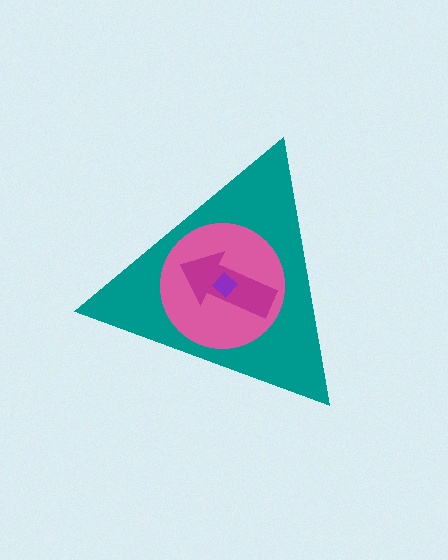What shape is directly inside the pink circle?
The magenta arrow.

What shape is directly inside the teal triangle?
The pink circle.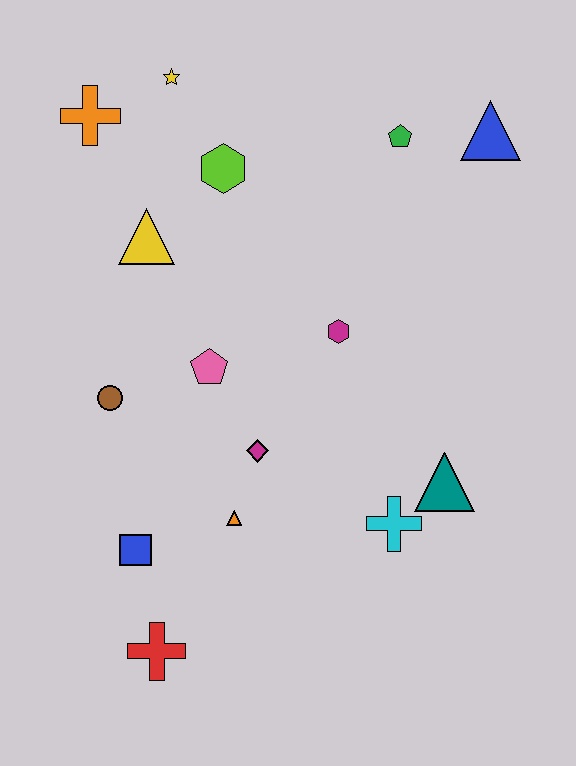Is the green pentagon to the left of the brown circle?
No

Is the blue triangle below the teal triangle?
No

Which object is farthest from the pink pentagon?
The blue triangle is farthest from the pink pentagon.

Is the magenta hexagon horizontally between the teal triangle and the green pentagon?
No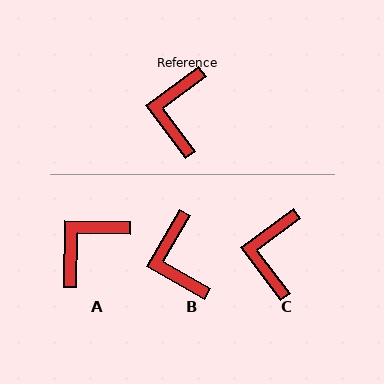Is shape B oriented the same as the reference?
No, it is off by about 23 degrees.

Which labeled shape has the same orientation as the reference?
C.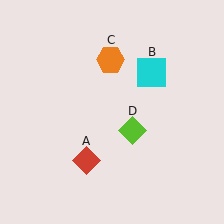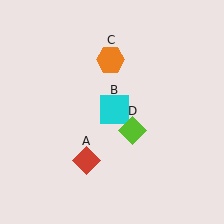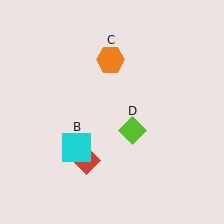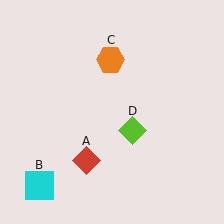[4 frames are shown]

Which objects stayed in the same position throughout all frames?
Red diamond (object A) and orange hexagon (object C) and lime diamond (object D) remained stationary.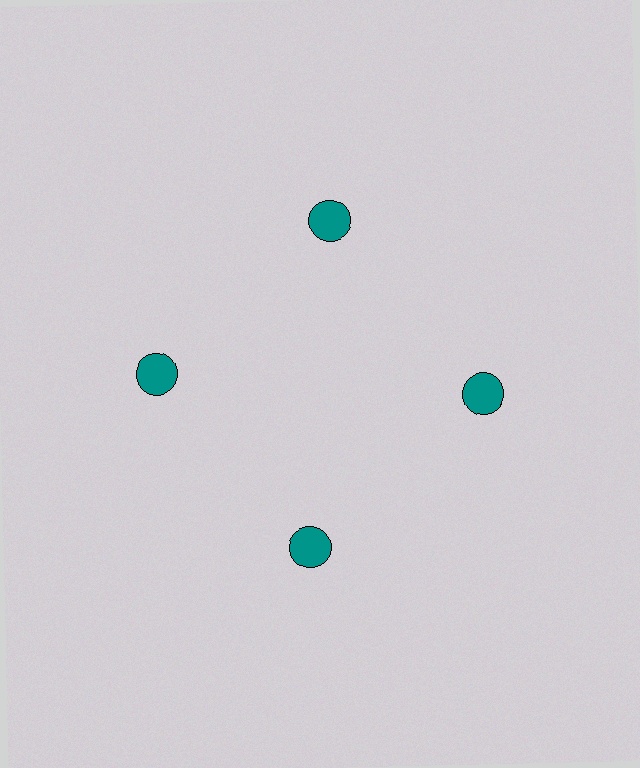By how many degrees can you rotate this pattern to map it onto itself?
The pattern maps onto itself every 90 degrees of rotation.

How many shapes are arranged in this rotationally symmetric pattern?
There are 4 shapes, arranged in 4 groups of 1.